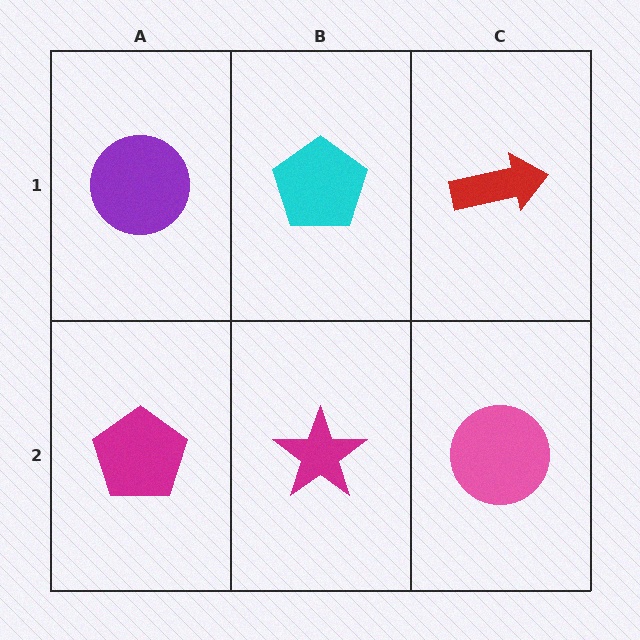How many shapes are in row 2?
3 shapes.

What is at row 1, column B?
A cyan pentagon.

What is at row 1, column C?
A red arrow.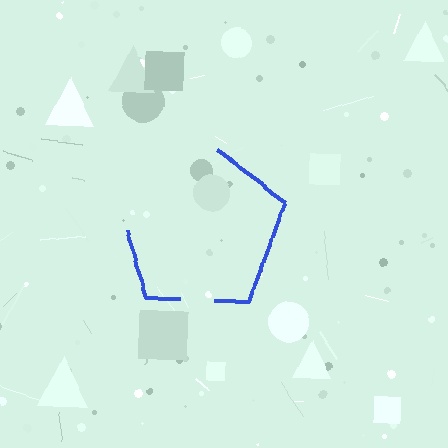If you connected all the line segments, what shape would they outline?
They would outline a pentagon.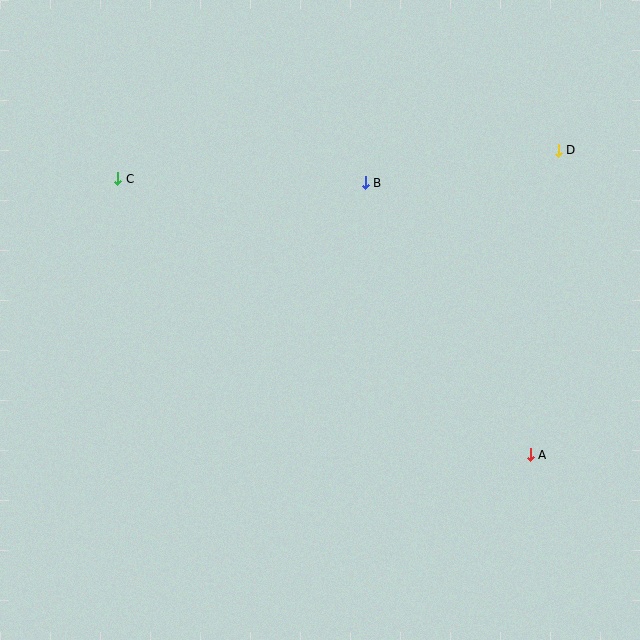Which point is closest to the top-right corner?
Point D is closest to the top-right corner.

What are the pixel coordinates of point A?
Point A is at (530, 455).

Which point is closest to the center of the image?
Point B at (365, 183) is closest to the center.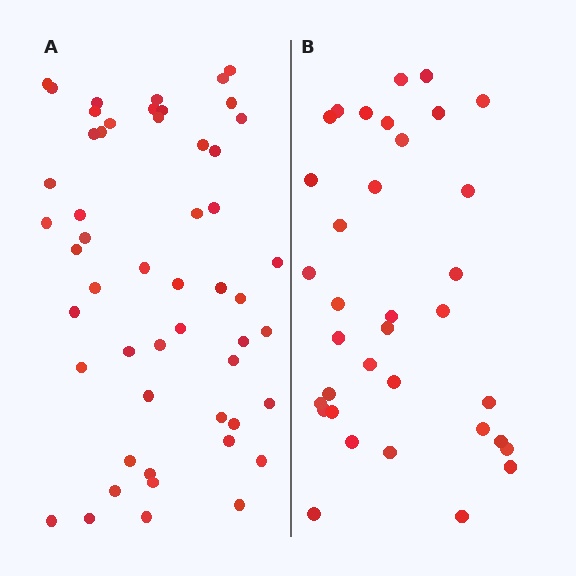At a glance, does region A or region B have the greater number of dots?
Region A (the left region) has more dots.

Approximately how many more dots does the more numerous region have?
Region A has approximately 15 more dots than region B.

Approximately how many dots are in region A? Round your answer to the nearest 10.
About 50 dots. (The exact count is 52, which rounds to 50.)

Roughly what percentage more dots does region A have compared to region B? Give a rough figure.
About 50% more.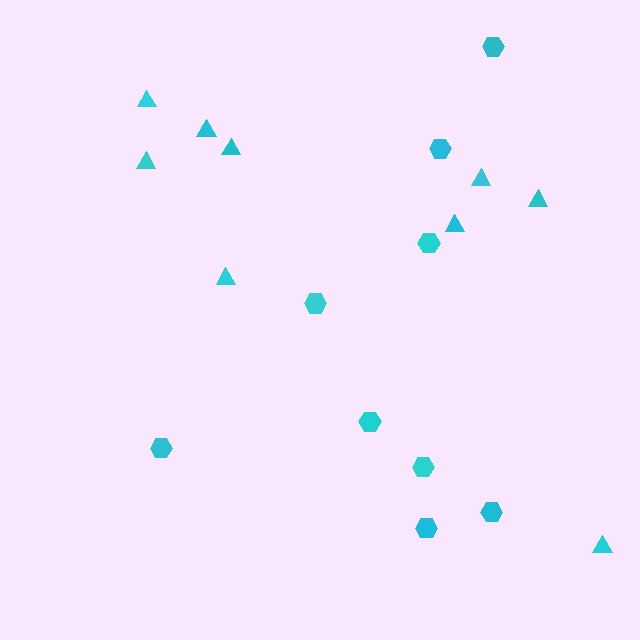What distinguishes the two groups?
There are 2 groups: one group of triangles (9) and one group of hexagons (9).